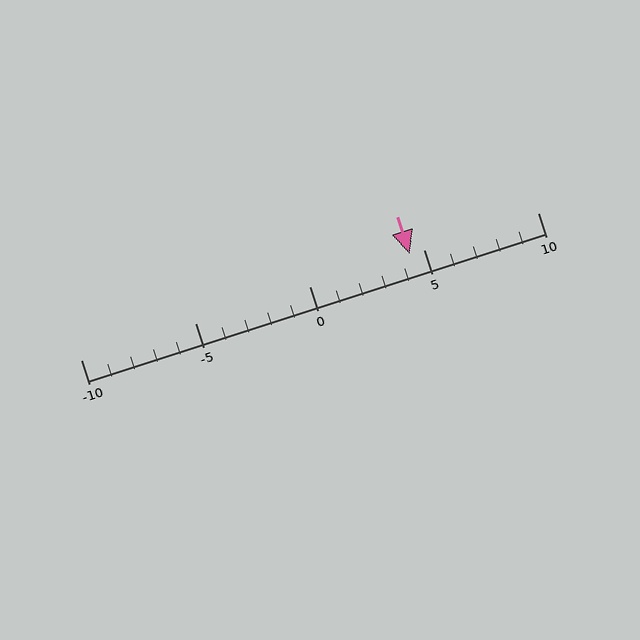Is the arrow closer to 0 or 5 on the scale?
The arrow is closer to 5.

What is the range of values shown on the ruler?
The ruler shows values from -10 to 10.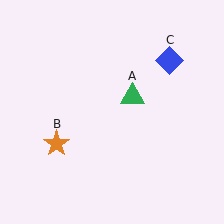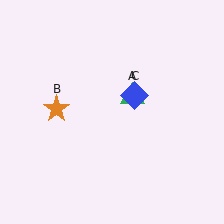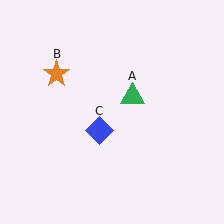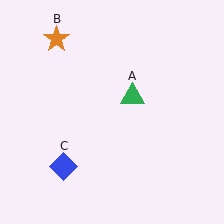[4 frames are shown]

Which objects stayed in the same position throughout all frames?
Green triangle (object A) remained stationary.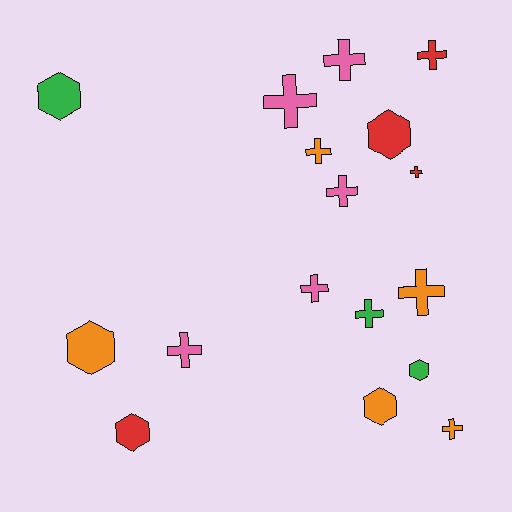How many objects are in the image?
There are 17 objects.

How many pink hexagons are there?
There are no pink hexagons.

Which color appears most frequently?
Pink, with 5 objects.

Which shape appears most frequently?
Cross, with 11 objects.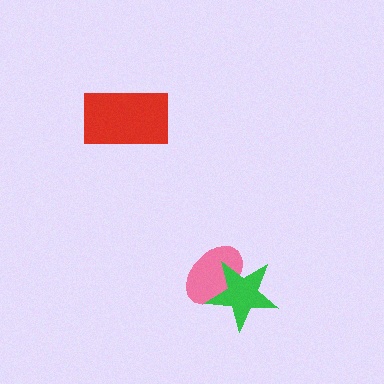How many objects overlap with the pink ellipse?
1 object overlaps with the pink ellipse.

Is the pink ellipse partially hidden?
Yes, it is partially covered by another shape.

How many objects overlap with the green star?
1 object overlaps with the green star.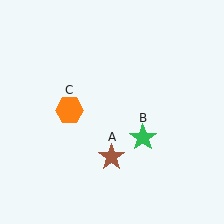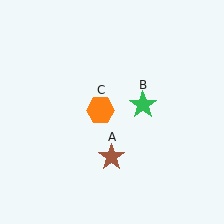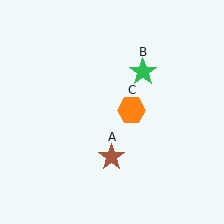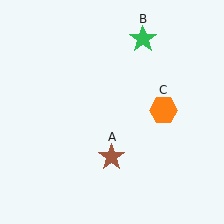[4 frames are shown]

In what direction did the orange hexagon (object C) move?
The orange hexagon (object C) moved right.